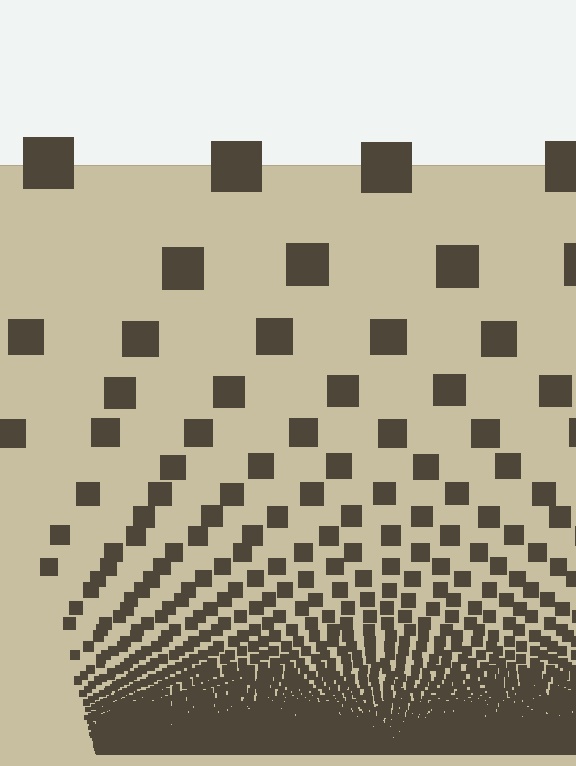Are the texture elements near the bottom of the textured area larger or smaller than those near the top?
Smaller. The gradient is inverted — elements near the bottom are smaller and denser.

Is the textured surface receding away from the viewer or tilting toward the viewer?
The surface appears to tilt toward the viewer. Texture elements get larger and sparser toward the top.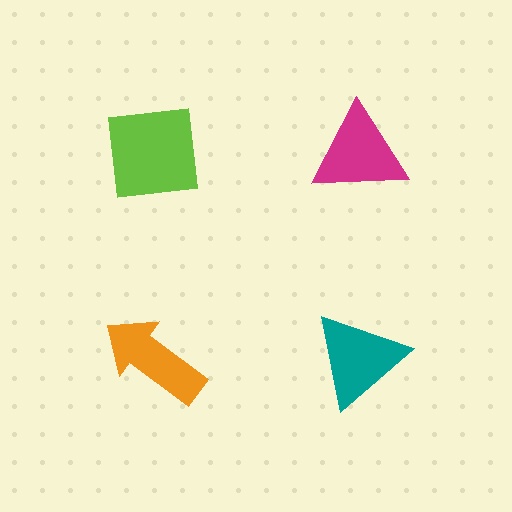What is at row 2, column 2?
A teal triangle.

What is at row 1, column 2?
A magenta triangle.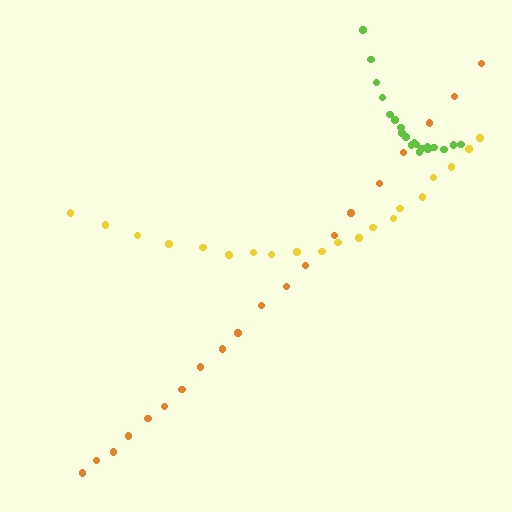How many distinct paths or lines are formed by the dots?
There are 3 distinct paths.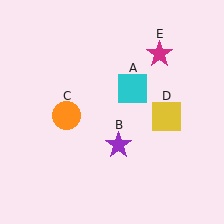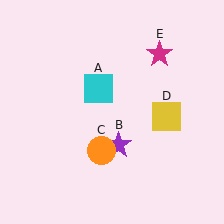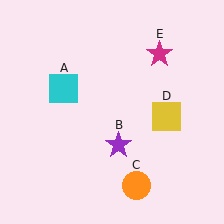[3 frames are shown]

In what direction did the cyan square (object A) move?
The cyan square (object A) moved left.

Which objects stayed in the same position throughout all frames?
Purple star (object B) and yellow square (object D) and magenta star (object E) remained stationary.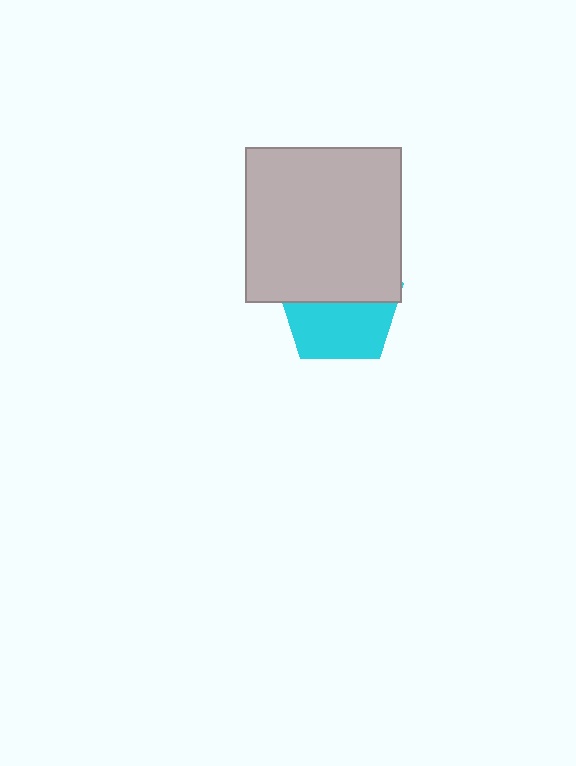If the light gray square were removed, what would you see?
You would see the complete cyan pentagon.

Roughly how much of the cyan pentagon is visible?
About half of it is visible (roughly 50%).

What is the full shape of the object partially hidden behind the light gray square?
The partially hidden object is a cyan pentagon.